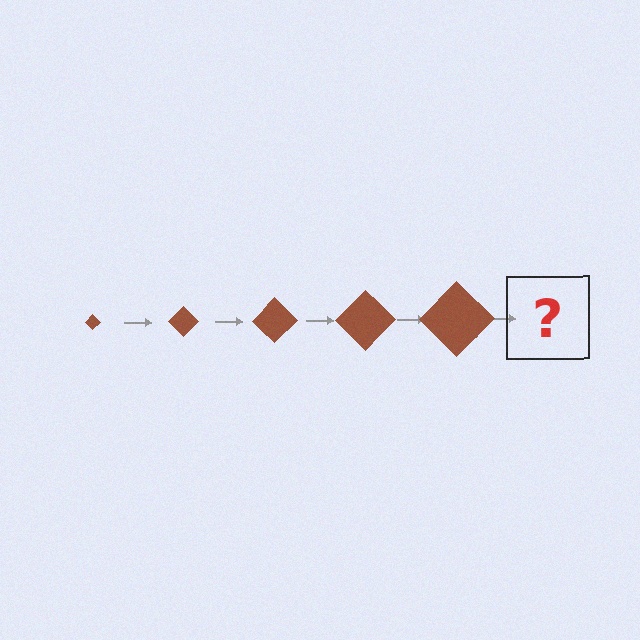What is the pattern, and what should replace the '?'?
The pattern is that the diamond gets progressively larger each step. The '?' should be a brown diamond, larger than the previous one.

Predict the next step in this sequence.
The next step is a brown diamond, larger than the previous one.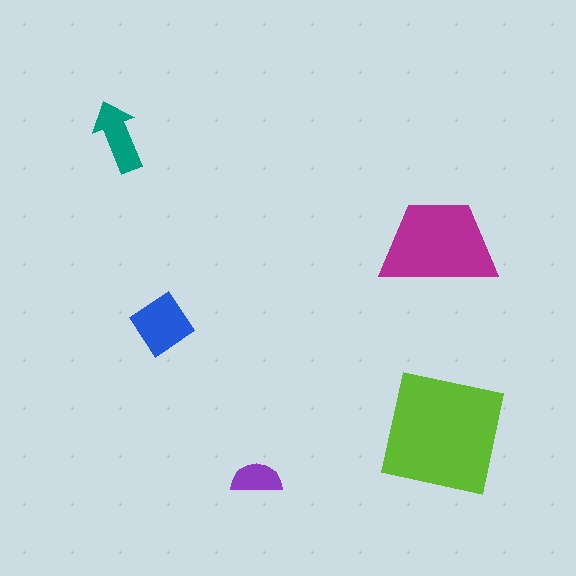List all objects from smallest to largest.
The purple semicircle, the teal arrow, the blue diamond, the magenta trapezoid, the lime square.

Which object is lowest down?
The purple semicircle is bottommost.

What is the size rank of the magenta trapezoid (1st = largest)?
2nd.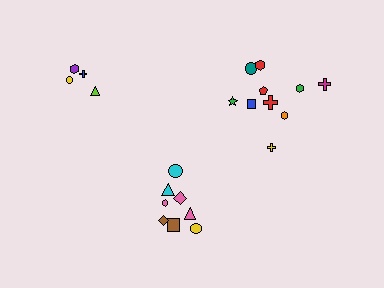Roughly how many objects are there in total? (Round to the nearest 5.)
Roughly 20 objects in total.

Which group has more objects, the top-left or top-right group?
The top-right group.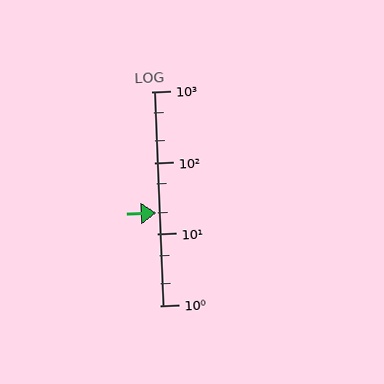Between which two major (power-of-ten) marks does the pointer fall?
The pointer is between 10 and 100.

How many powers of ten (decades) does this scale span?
The scale spans 3 decades, from 1 to 1000.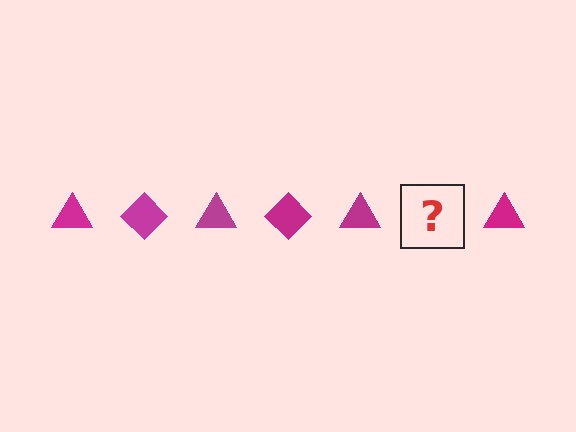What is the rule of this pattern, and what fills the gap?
The rule is that the pattern cycles through triangle, diamond shapes in magenta. The gap should be filled with a magenta diamond.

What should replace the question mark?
The question mark should be replaced with a magenta diamond.